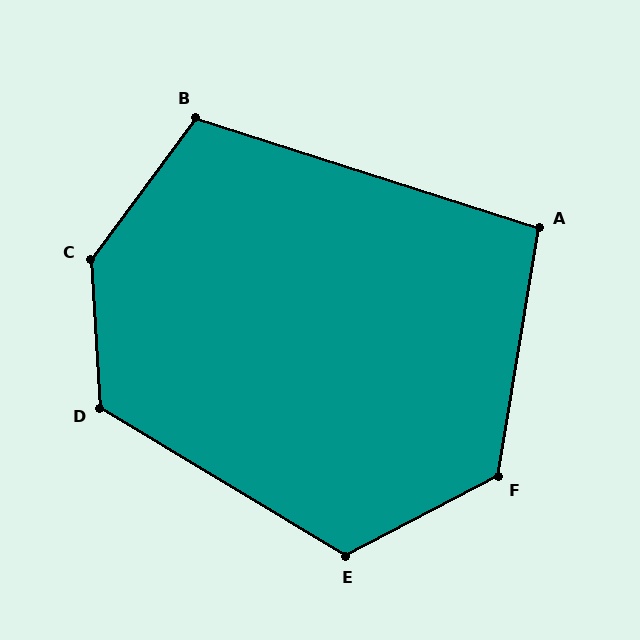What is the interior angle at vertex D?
Approximately 125 degrees (obtuse).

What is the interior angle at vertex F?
Approximately 127 degrees (obtuse).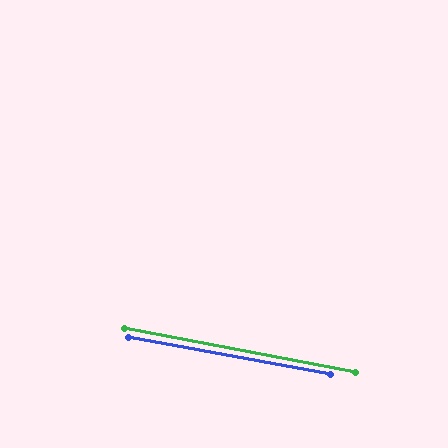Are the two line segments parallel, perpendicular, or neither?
Parallel — their directions differ by only 0.6°.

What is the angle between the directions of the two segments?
Approximately 1 degree.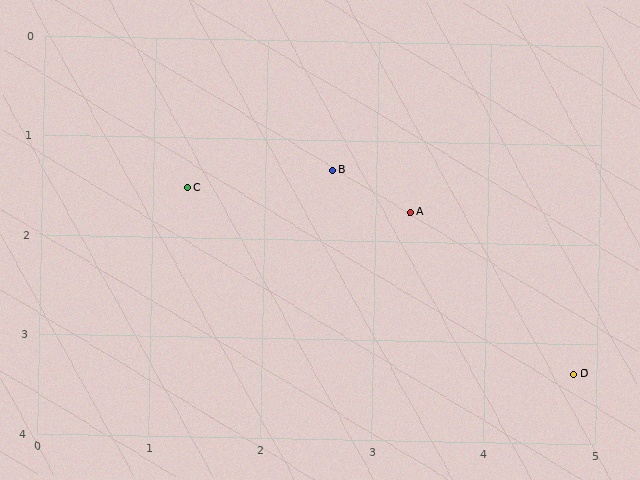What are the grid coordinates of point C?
Point C is at approximately (1.3, 1.5).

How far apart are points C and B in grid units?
Points C and B are about 1.3 grid units apart.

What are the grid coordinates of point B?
Point B is at approximately (2.6, 1.3).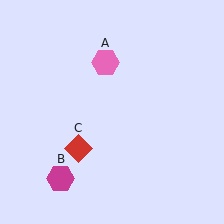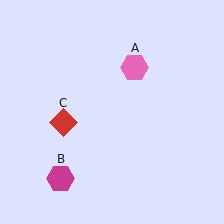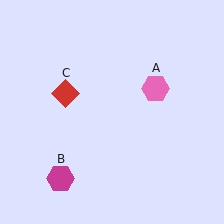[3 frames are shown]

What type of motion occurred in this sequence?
The pink hexagon (object A), red diamond (object C) rotated clockwise around the center of the scene.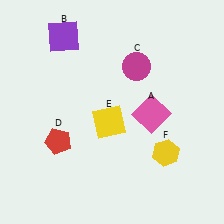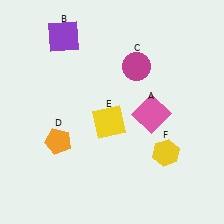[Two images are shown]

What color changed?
The pentagon (D) changed from red in Image 1 to orange in Image 2.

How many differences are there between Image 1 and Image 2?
There is 1 difference between the two images.